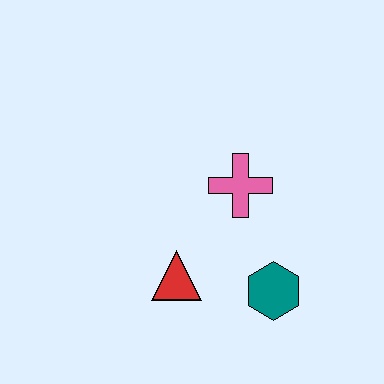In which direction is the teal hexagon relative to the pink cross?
The teal hexagon is below the pink cross.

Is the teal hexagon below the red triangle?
Yes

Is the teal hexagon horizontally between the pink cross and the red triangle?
No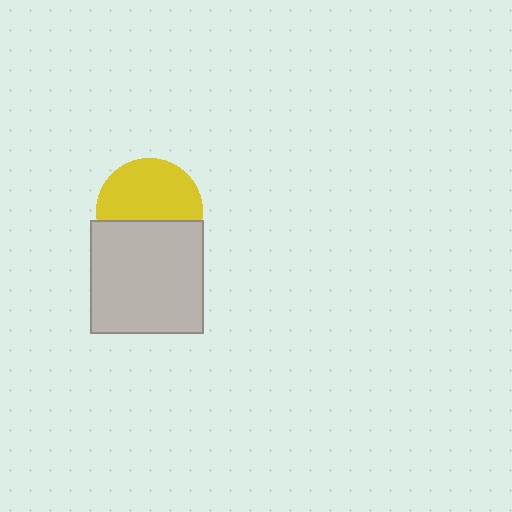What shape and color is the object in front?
The object in front is a light gray square.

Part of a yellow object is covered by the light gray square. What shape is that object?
It is a circle.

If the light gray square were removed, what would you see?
You would see the complete yellow circle.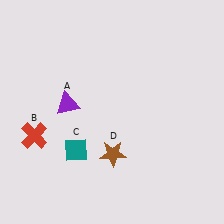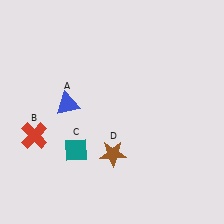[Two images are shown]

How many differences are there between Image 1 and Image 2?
There is 1 difference between the two images.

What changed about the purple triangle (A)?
In Image 1, A is purple. In Image 2, it changed to blue.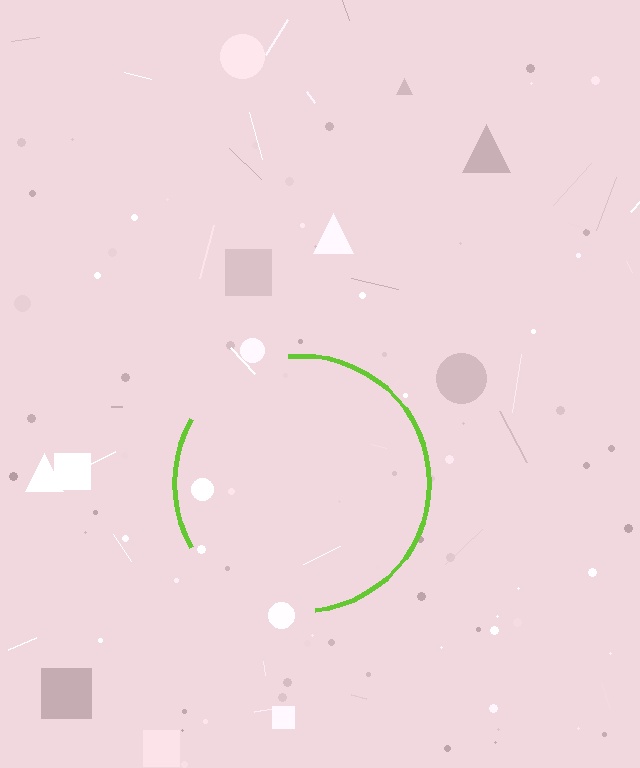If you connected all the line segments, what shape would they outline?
They would outline a circle.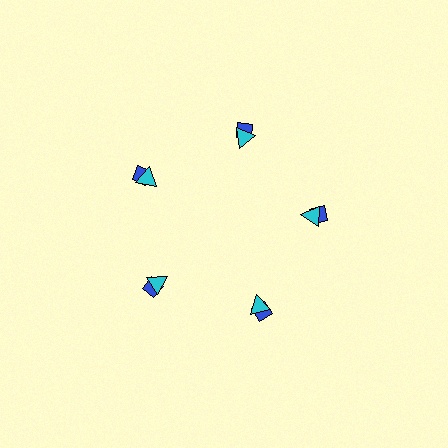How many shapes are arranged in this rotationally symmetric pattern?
There are 10 shapes, arranged in 5 groups of 2.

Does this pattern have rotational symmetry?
Yes, this pattern has 5-fold rotational symmetry. It looks the same after rotating 72 degrees around the center.